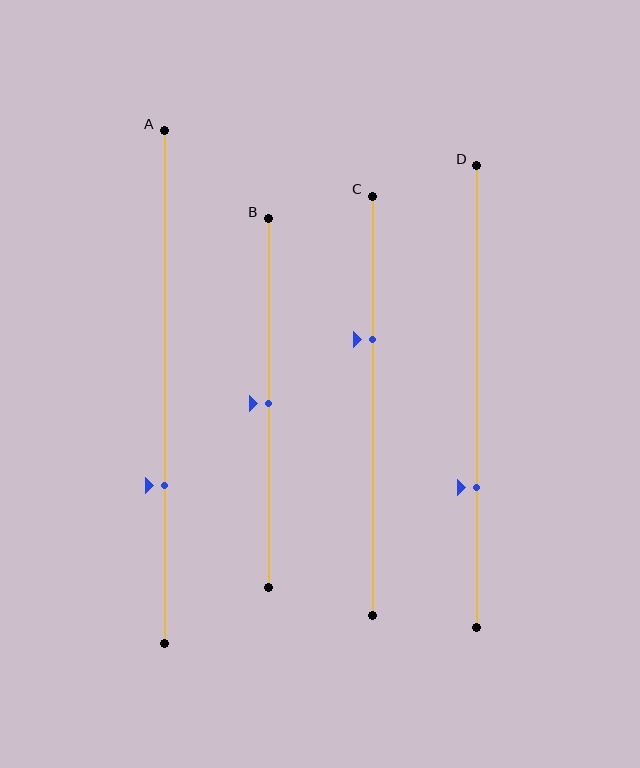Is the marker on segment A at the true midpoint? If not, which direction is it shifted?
No, the marker on segment A is shifted downward by about 19% of the segment length.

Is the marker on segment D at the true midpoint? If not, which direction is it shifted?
No, the marker on segment D is shifted downward by about 20% of the segment length.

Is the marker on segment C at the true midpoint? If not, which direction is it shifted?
No, the marker on segment C is shifted upward by about 16% of the segment length.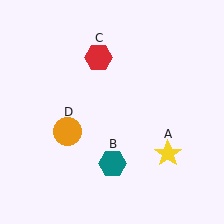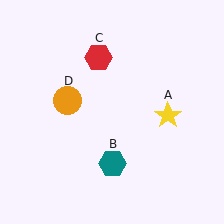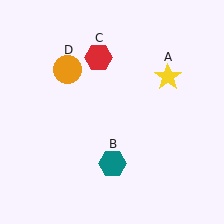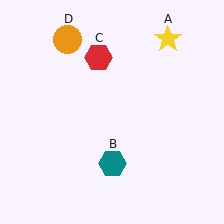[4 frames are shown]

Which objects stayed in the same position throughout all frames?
Teal hexagon (object B) and red hexagon (object C) remained stationary.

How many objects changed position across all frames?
2 objects changed position: yellow star (object A), orange circle (object D).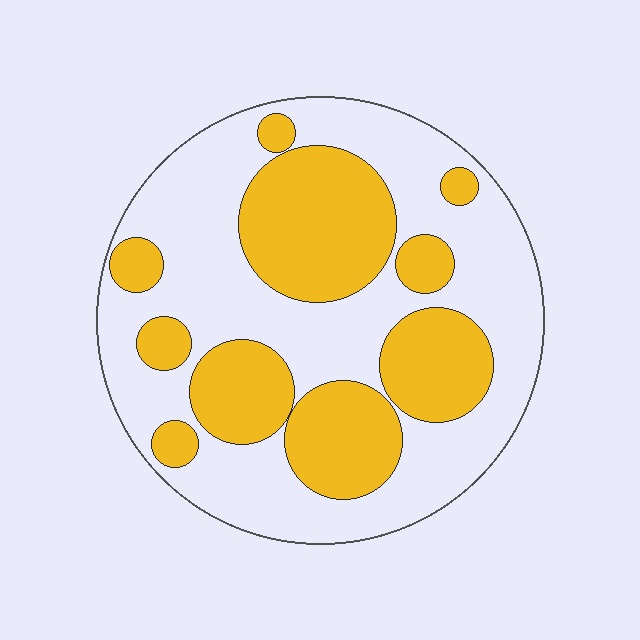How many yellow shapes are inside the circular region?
10.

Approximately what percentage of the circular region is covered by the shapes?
Approximately 40%.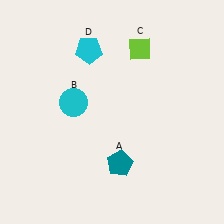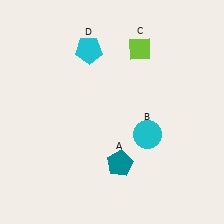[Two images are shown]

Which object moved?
The cyan circle (B) moved right.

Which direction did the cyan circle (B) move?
The cyan circle (B) moved right.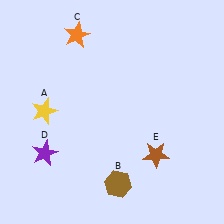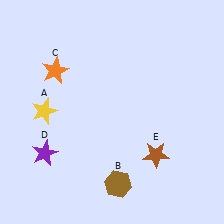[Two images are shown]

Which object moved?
The orange star (C) moved down.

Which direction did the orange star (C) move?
The orange star (C) moved down.